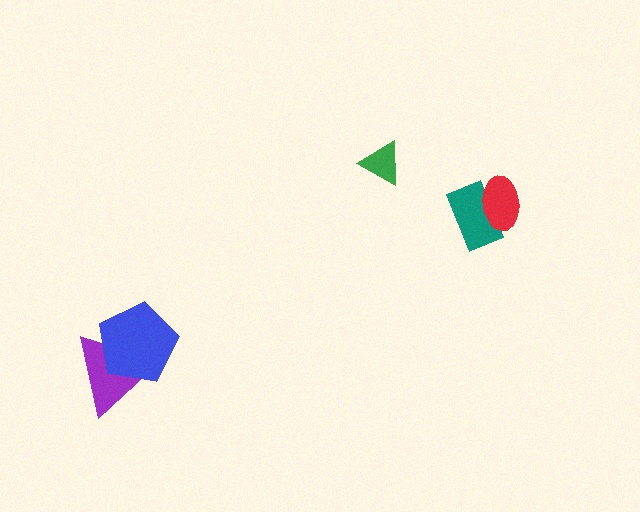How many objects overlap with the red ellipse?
1 object overlaps with the red ellipse.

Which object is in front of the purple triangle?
The blue pentagon is in front of the purple triangle.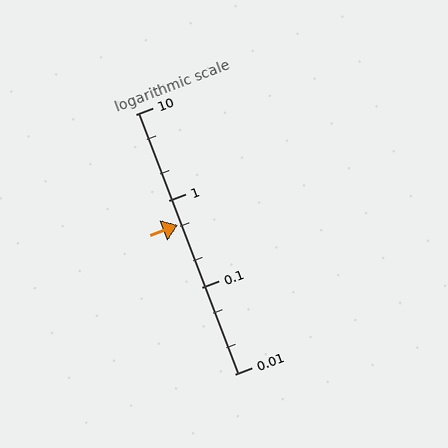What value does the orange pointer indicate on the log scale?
The pointer indicates approximately 0.53.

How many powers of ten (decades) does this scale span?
The scale spans 3 decades, from 0.01 to 10.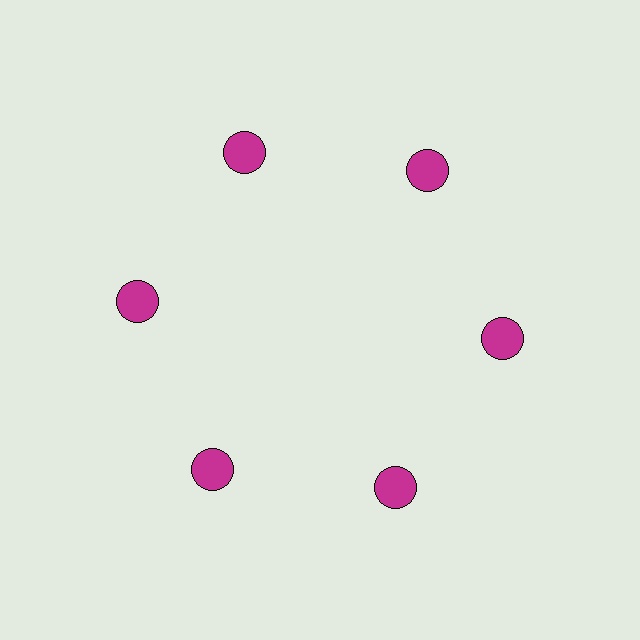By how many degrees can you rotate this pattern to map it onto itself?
The pattern maps onto itself every 60 degrees of rotation.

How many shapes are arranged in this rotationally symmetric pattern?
There are 6 shapes, arranged in 6 groups of 1.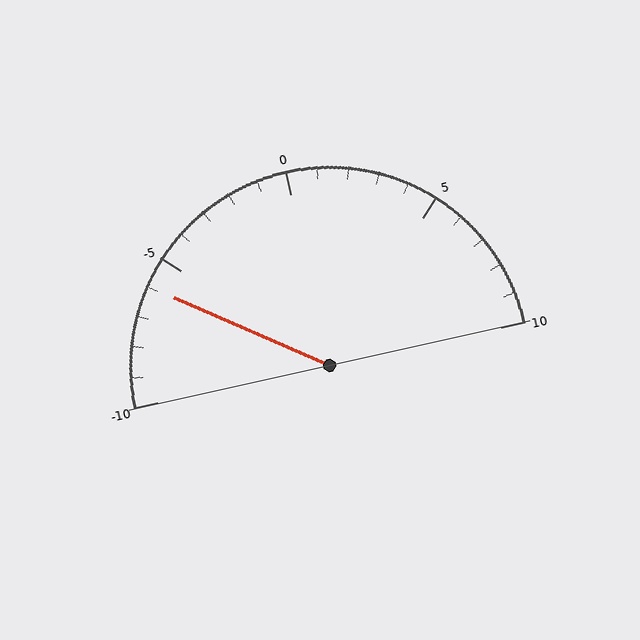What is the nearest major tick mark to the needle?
The nearest major tick mark is -5.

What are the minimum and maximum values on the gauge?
The gauge ranges from -10 to 10.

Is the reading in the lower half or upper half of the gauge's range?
The reading is in the lower half of the range (-10 to 10).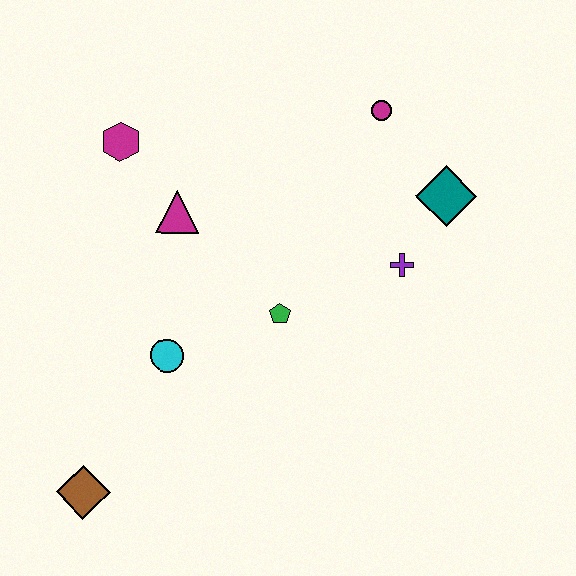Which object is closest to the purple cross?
The teal diamond is closest to the purple cross.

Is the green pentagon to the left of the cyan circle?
No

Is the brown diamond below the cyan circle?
Yes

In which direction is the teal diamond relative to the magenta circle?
The teal diamond is below the magenta circle.